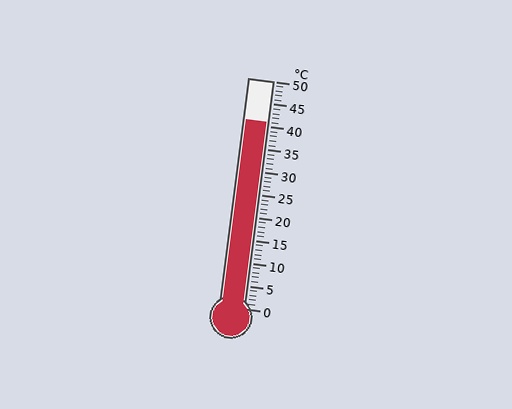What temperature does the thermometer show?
The thermometer shows approximately 41°C.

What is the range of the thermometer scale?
The thermometer scale ranges from 0°C to 50°C.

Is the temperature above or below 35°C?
The temperature is above 35°C.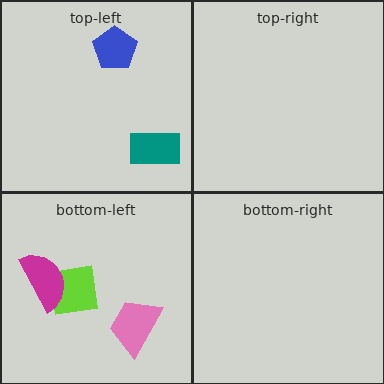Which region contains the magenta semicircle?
The bottom-left region.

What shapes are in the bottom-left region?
The pink trapezoid, the lime square, the magenta semicircle.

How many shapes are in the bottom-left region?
3.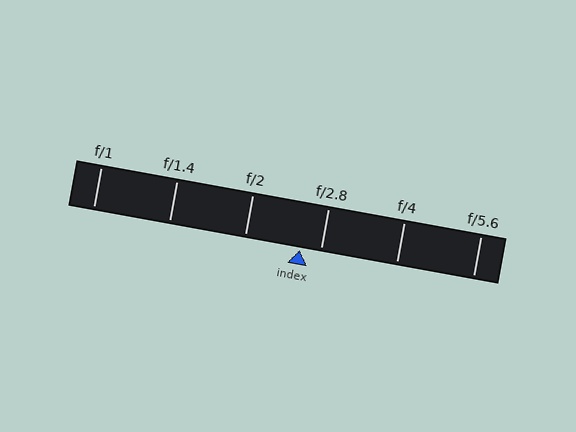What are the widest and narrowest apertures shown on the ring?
The widest aperture shown is f/1 and the narrowest is f/5.6.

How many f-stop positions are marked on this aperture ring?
There are 6 f-stop positions marked.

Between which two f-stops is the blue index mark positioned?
The index mark is between f/2 and f/2.8.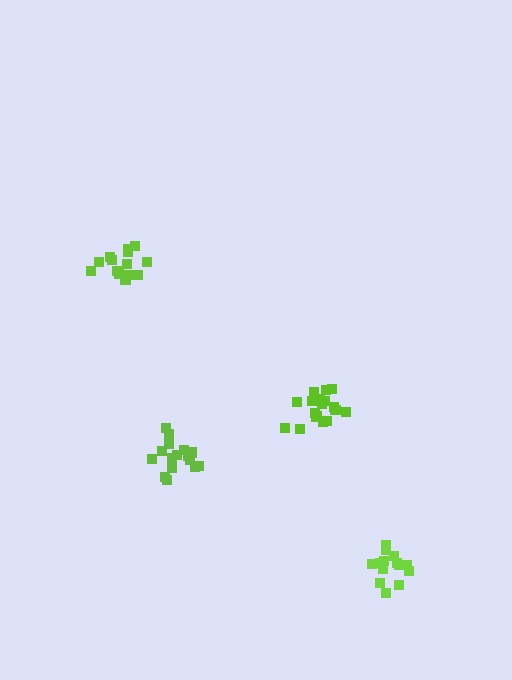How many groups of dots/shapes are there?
There are 4 groups.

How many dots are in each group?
Group 1: 18 dots, Group 2: 14 dots, Group 3: 15 dots, Group 4: 16 dots (63 total).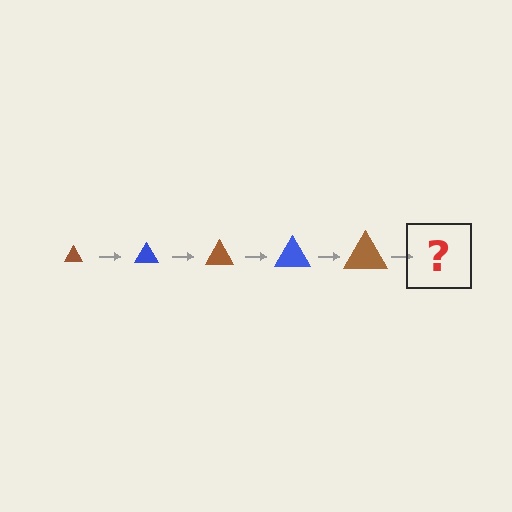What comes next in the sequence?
The next element should be a blue triangle, larger than the previous one.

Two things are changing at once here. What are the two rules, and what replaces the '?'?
The two rules are that the triangle grows larger each step and the color cycles through brown and blue. The '?' should be a blue triangle, larger than the previous one.